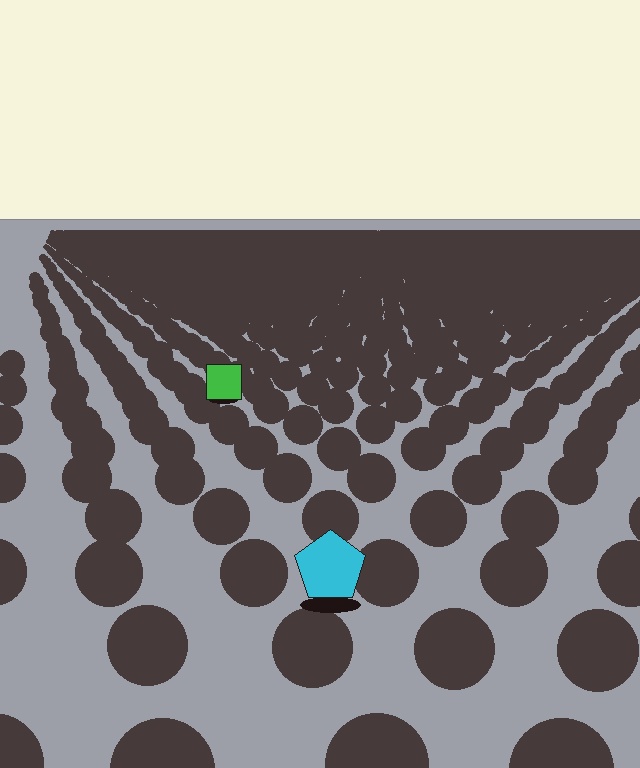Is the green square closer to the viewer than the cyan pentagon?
No. The cyan pentagon is closer — you can tell from the texture gradient: the ground texture is coarser near it.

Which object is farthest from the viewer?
The green square is farthest from the viewer. It appears smaller and the ground texture around it is denser.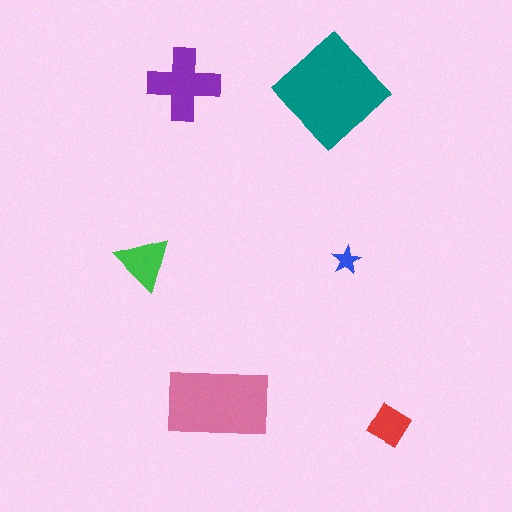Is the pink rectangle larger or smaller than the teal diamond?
Smaller.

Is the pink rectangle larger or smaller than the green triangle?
Larger.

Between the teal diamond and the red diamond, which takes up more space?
The teal diamond.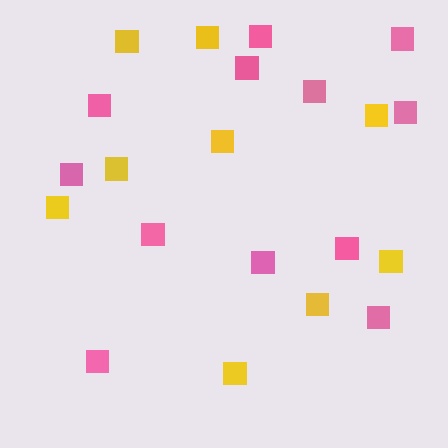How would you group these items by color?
There are 2 groups: one group of yellow squares (9) and one group of pink squares (12).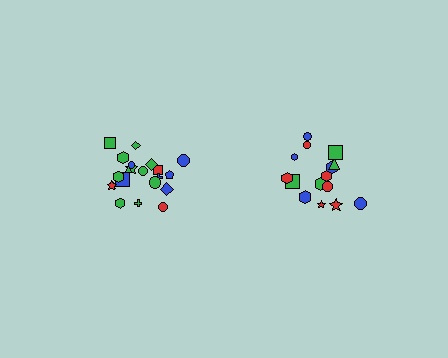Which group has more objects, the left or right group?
The left group.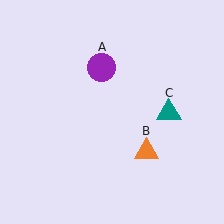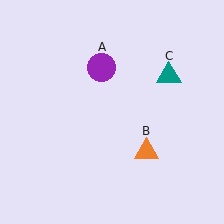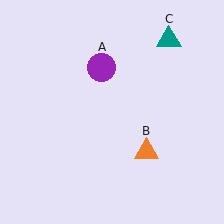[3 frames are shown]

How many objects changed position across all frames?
1 object changed position: teal triangle (object C).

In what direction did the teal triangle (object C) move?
The teal triangle (object C) moved up.